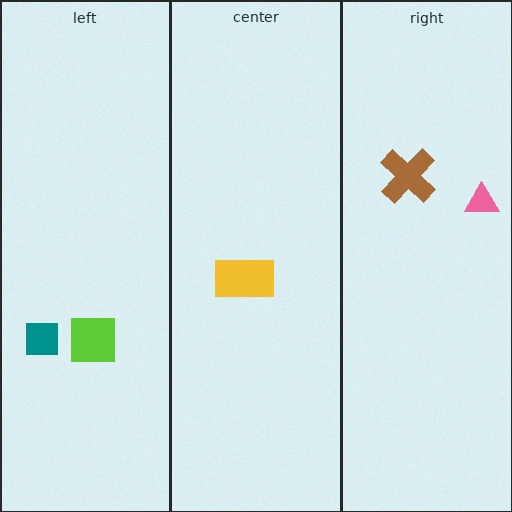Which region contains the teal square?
The left region.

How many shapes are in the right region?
2.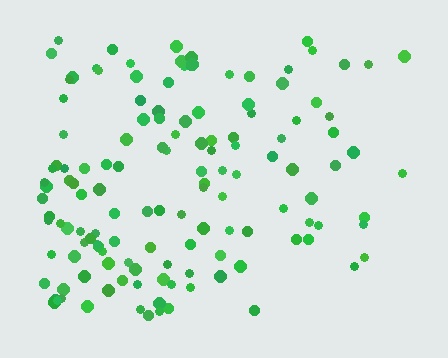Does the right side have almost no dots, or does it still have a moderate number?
Still a moderate number, just noticeably fewer than the left.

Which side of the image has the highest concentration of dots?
The left.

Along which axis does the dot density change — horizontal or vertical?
Horizontal.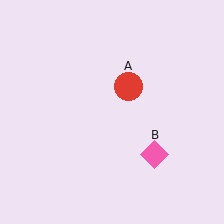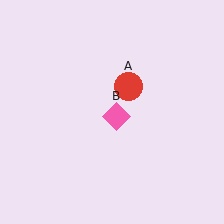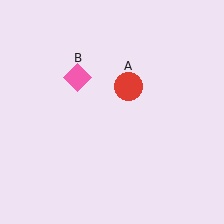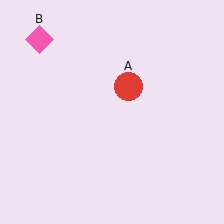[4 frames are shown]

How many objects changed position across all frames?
1 object changed position: pink diamond (object B).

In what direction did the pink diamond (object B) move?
The pink diamond (object B) moved up and to the left.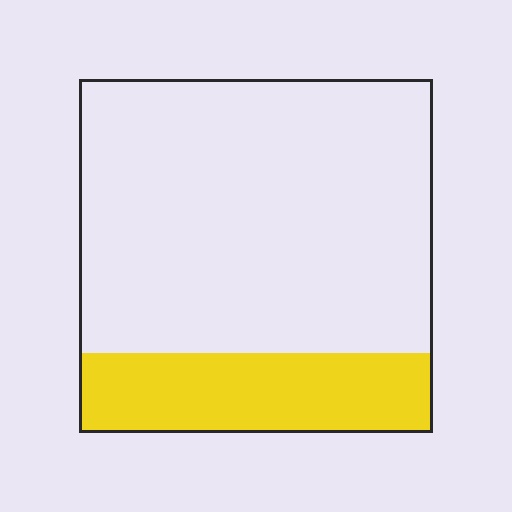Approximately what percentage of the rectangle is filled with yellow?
Approximately 25%.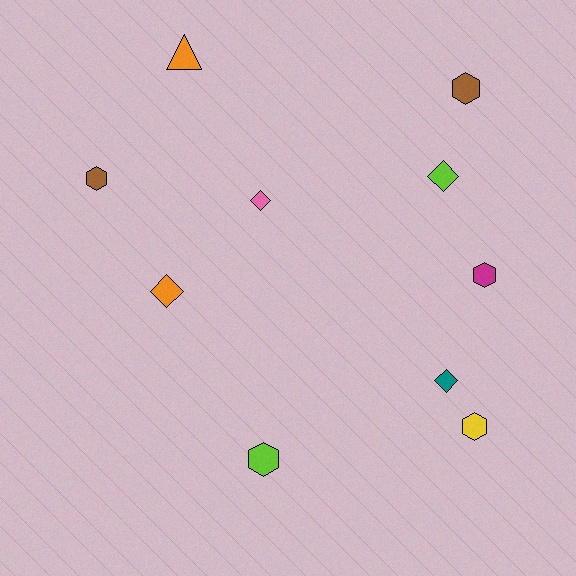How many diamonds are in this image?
There are 4 diamonds.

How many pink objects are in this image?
There is 1 pink object.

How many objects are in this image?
There are 10 objects.